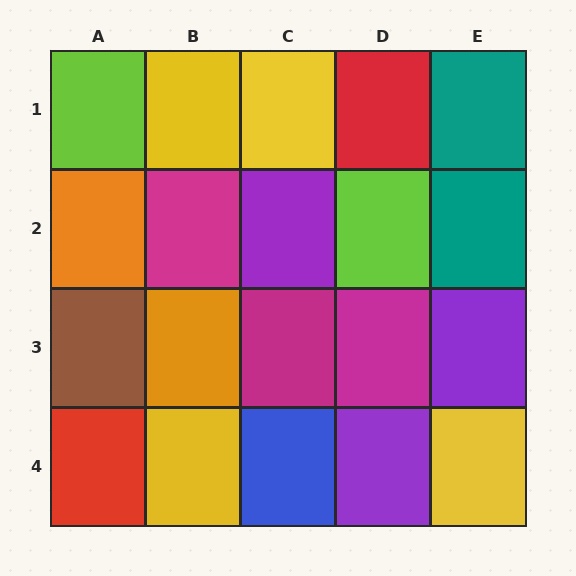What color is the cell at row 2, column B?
Magenta.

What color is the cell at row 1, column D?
Red.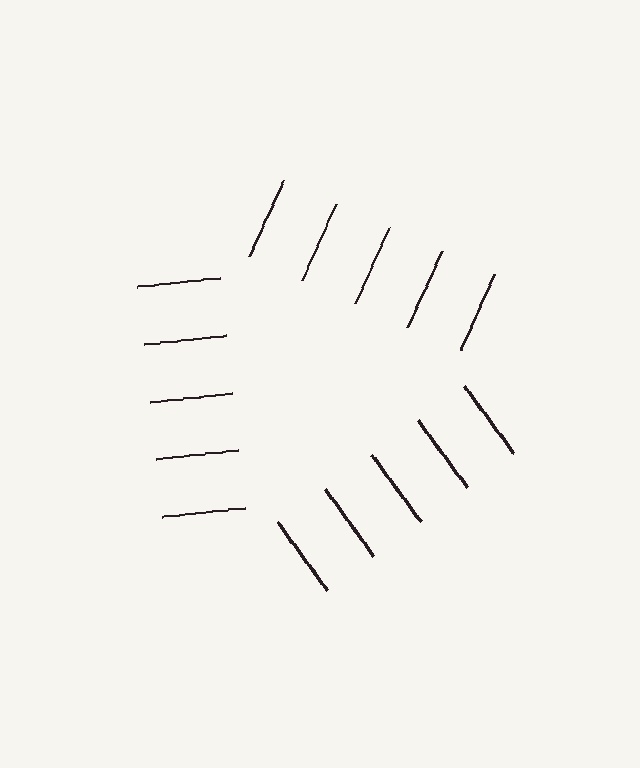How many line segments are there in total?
15 — 5 along each of the 3 edges.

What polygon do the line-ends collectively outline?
An illusory triangle — the line segments terminate on its edges but no continuous stroke is drawn.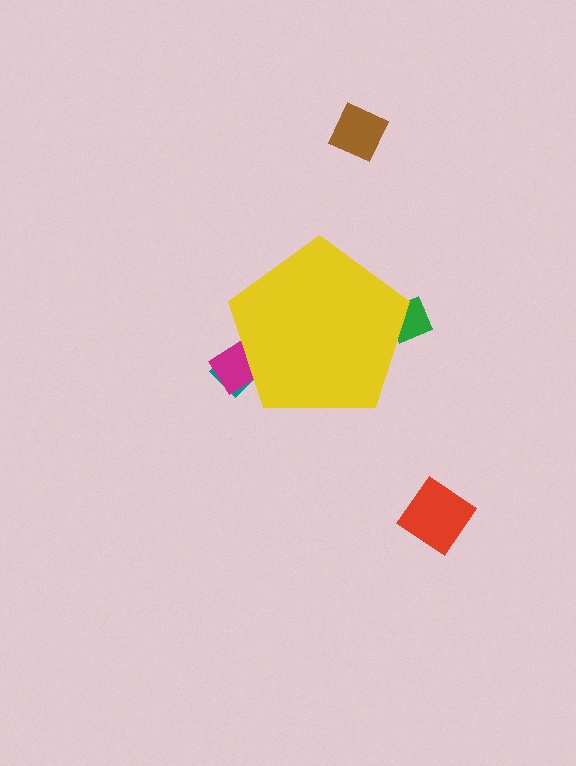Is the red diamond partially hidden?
No, the red diamond is fully visible.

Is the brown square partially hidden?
No, the brown square is fully visible.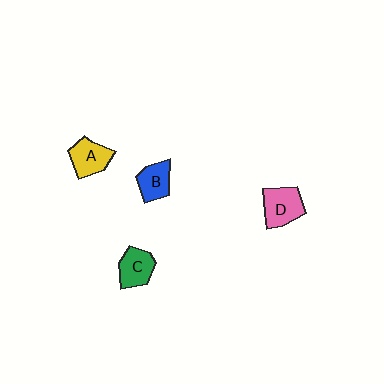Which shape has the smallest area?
Shape B (blue).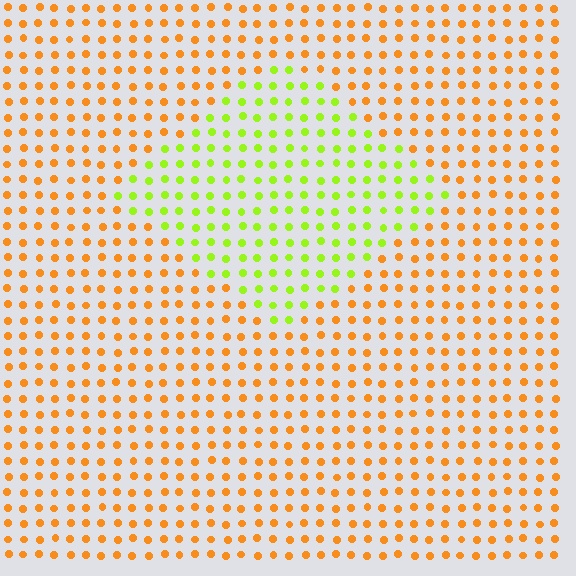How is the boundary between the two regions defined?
The boundary is defined purely by a slight shift in hue (about 55 degrees). Spacing, size, and orientation are identical on both sides.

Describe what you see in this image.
The image is filled with small orange elements in a uniform arrangement. A diamond-shaped region is visible where the elements are tinted to a slightly different hue, forming a subtle color boundary.